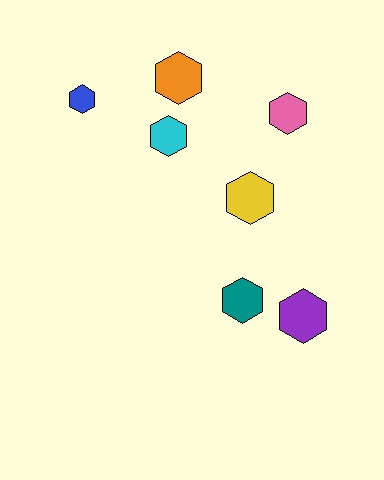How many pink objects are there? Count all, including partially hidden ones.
There is 1 pink object.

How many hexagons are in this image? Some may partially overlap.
There are 7 hexagons.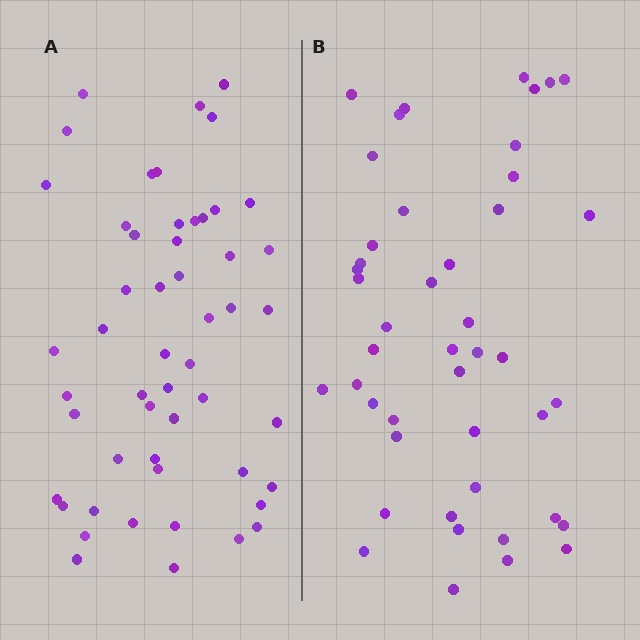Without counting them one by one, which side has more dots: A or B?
Region A (the left region) has more dots.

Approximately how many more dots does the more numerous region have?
Region A has roughly 8 or so more dots than region B.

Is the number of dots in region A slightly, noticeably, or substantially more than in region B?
Region A has only slightly more — the two regions are fairly close. The ratio is roughly 1.2 to 1.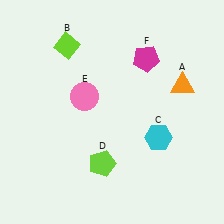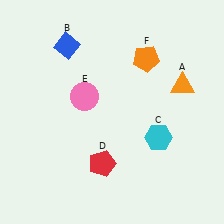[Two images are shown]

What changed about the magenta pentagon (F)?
In Image 1, F is magenta. In Image 2, it changed to orange.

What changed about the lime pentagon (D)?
In Image 1, D is lime. In Image 2, it changed to red.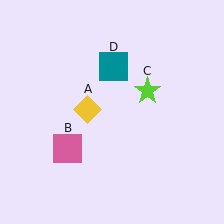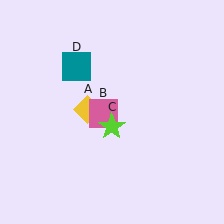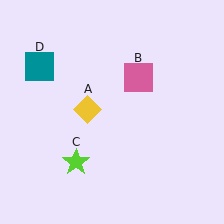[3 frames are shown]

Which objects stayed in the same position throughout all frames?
Yellow diamond (object A) remained stationary.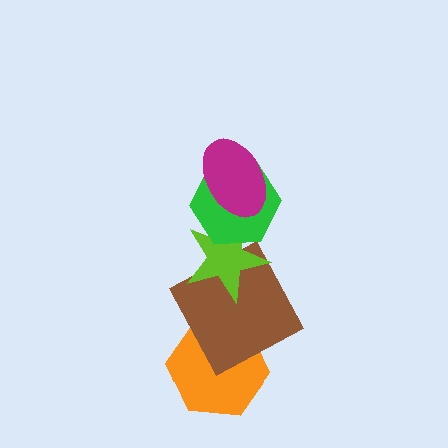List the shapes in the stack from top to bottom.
From top to bottom: the magenta ellipse, the green hexagon, the lime star, the brown square, the orange hexagon.